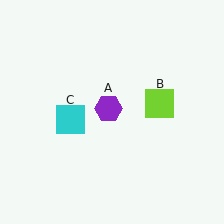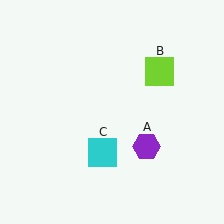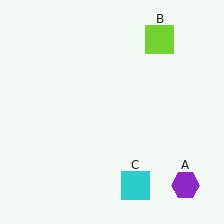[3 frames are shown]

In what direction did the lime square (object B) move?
The lime square (object B) moved up.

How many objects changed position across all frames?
3 objects changed position: purple hexagon (object A), lime square (object B), cyan square (object C).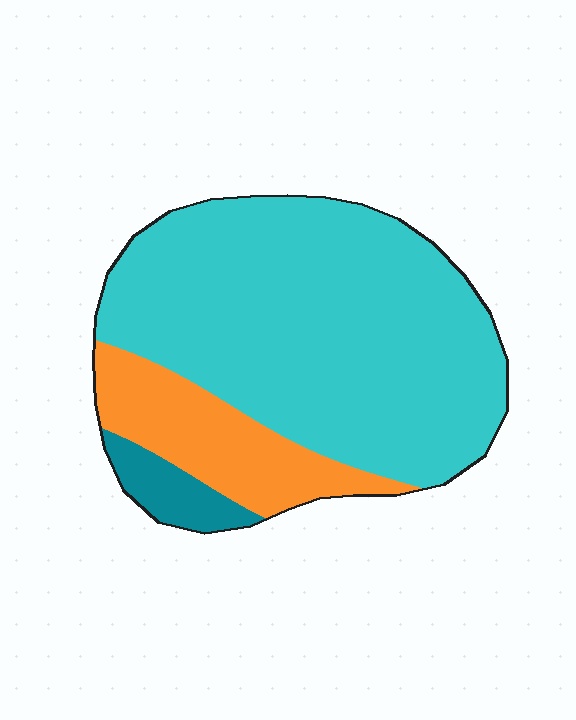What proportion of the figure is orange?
Orange takes up about one fifth (1/5) of the figure.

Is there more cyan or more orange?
Cyan.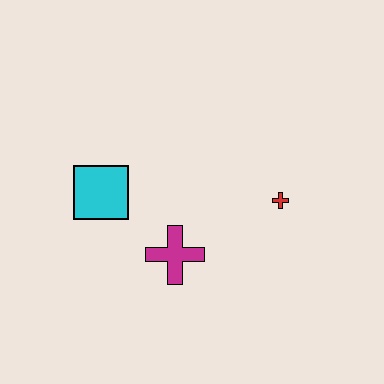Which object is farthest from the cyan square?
The red cross is farthest from the cyan square.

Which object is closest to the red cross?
The magenta cross is closest to the red cross.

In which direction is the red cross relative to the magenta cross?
The red cross is to the right of the magenta cross.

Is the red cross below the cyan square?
Yes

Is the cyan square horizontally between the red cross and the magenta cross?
No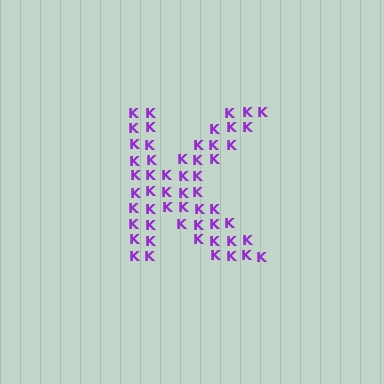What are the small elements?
The small elements are letter K's.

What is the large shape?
The large shape is the letter K.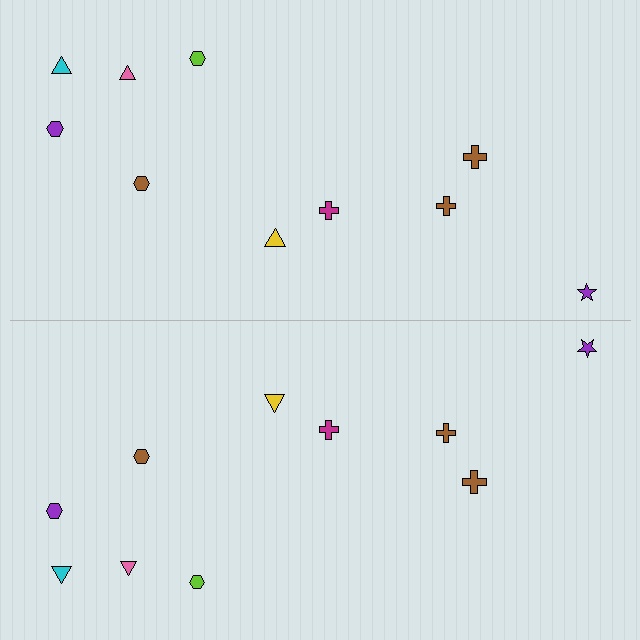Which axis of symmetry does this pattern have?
The pattern has a horizontal axis of symmetry running through the center of the image.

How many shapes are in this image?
There are 20 shapes in this image.